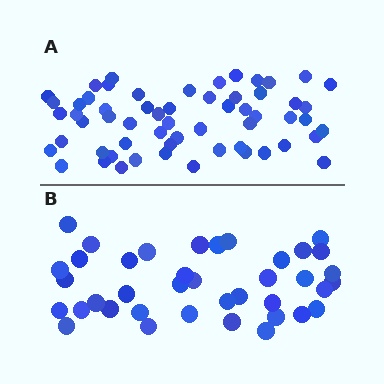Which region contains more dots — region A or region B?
Region A (the top region) has more dots.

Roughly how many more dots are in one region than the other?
Region A has approximately 20 more dots than region B.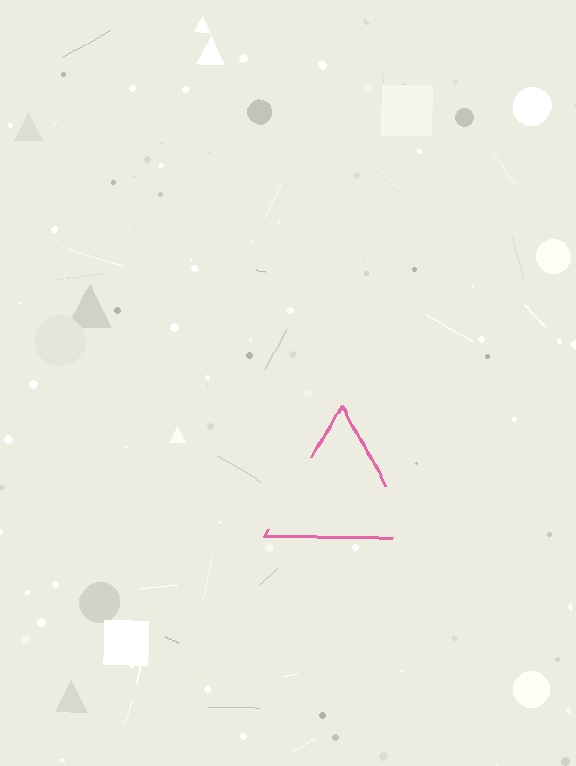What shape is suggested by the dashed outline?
The dashed outline suggests a triangle.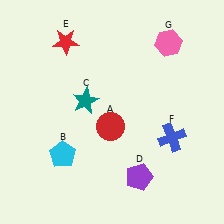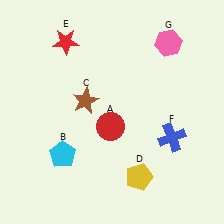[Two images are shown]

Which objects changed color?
C changed from teal to brown. D changed from purple to yellow.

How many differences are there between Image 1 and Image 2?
There are 2 differences between the two images.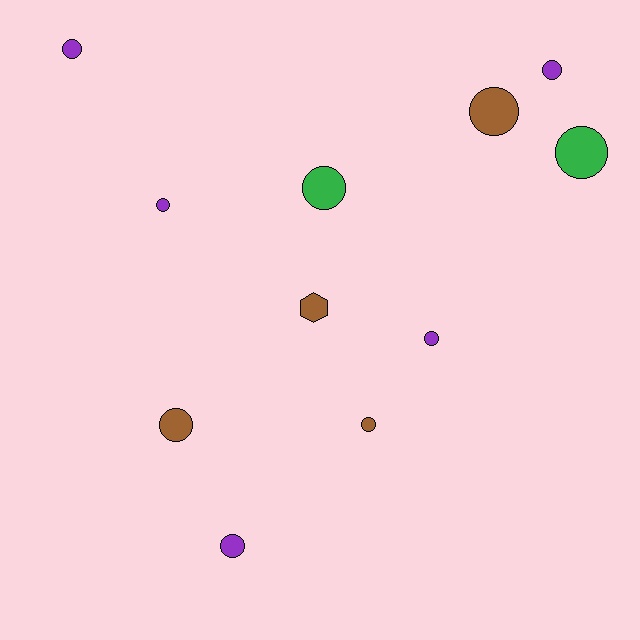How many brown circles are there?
There are 3 brown circles.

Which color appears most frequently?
Purple, with 5 objects.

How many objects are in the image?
There are 11 objects.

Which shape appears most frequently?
Circle, with 10 objects.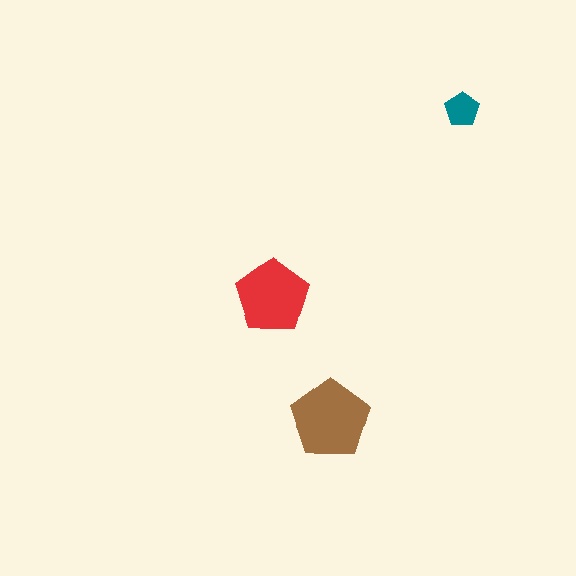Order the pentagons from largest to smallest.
the brown one, the red one, the teal one.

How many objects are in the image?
There are 3 objects in the image.